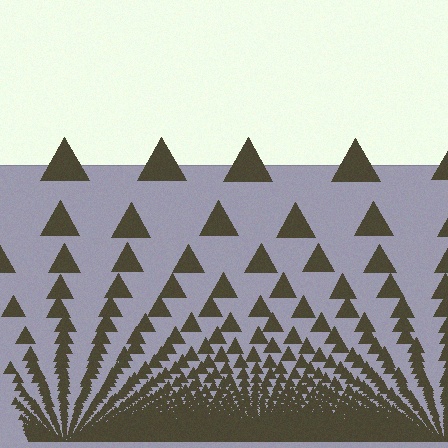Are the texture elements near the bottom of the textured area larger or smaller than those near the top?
Smaller. The gradient is inverted — elements near the bottom are smaller and denser.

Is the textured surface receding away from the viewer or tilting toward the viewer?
The surface appears to tilt toward the viewer. Texture elements get larger and sparser toward the top.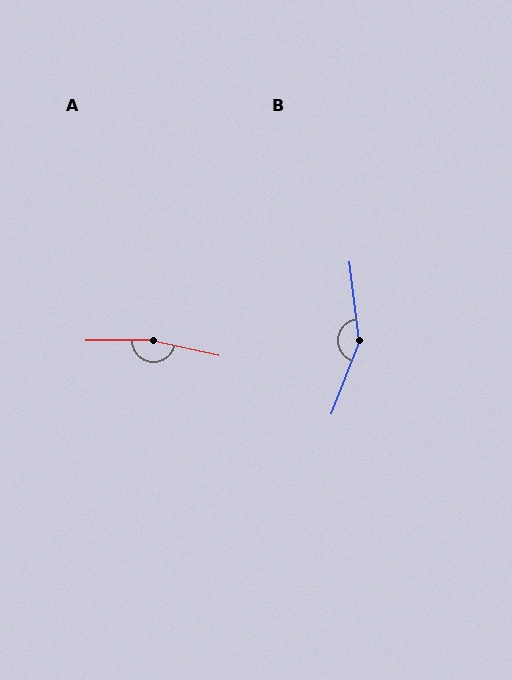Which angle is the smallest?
B, at approximately 152 degrees.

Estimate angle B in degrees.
Approximately 152 degrees.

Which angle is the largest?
A, at approximately 167 degrees.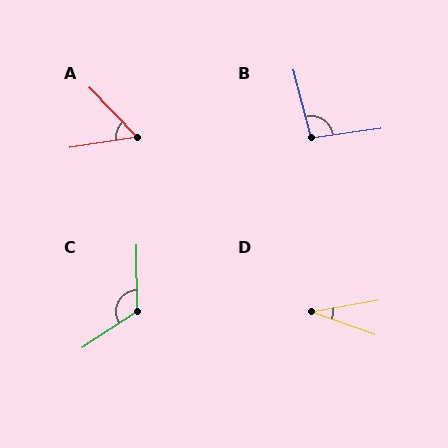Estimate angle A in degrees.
Approximately 55 degrees.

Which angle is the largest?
C, at approximately 123 degrees.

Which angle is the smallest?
D, at approximately 30 degrees.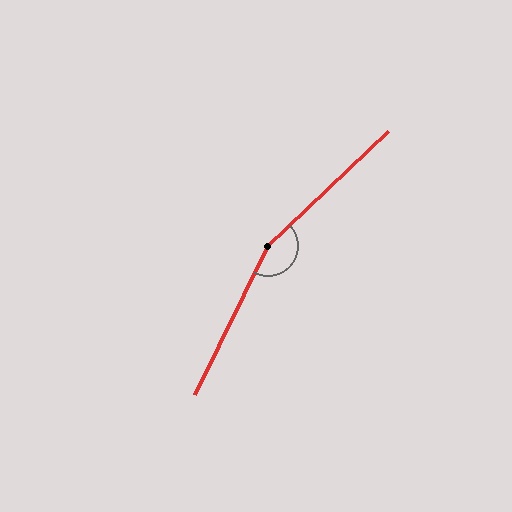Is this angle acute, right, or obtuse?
It is obtuse.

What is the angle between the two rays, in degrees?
Approximately 160 degrees.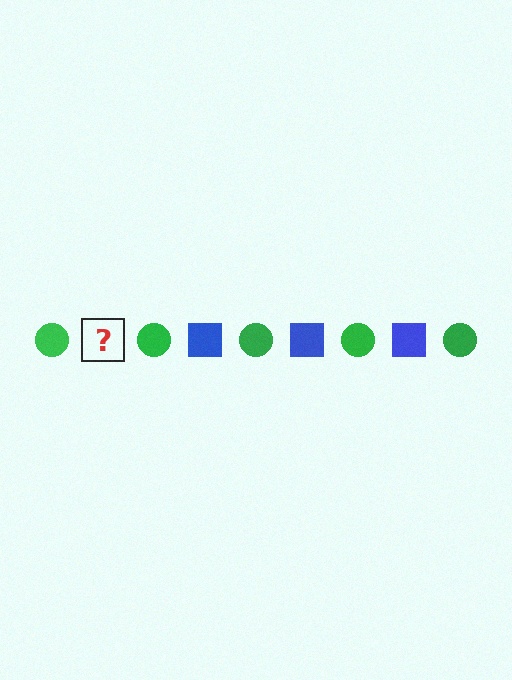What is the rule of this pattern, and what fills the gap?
The rule is that the pattern alternates between green circle and blue square. The gap should be filled with a blue square.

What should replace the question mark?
The question mark should be replaced with a blue square.